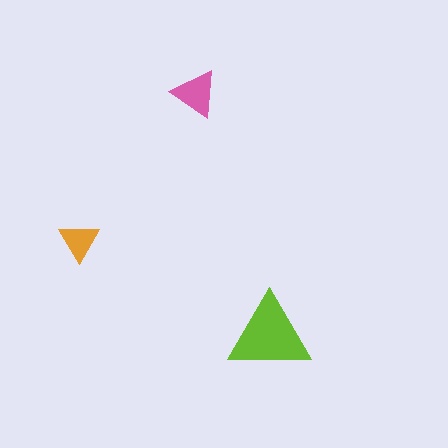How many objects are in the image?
There are 3 objects in the image.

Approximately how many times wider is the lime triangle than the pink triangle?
About 1.5 times wider.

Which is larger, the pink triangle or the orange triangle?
The pink one.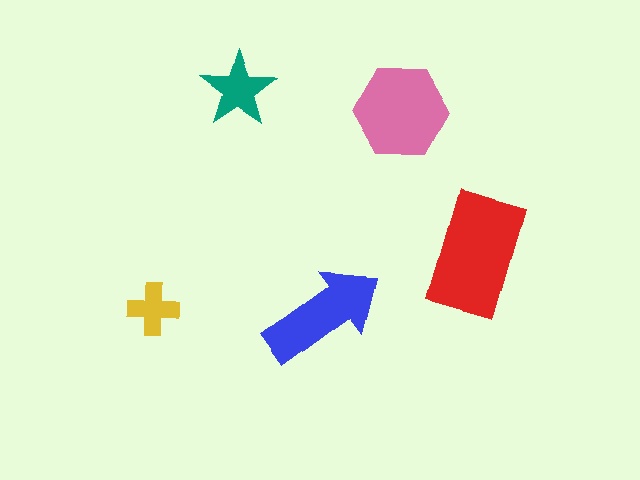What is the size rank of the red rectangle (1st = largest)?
1st.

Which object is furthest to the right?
The red rectangle is rightmost.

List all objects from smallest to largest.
The yellow cross, the teal star, the blue arrow, the pink hexagon, the red rectangle.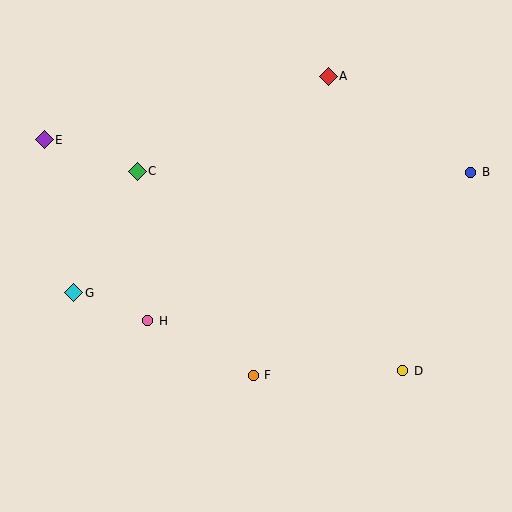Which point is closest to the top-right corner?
Point B is closest to the top-right corner.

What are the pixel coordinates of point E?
Point E is at (44, 140).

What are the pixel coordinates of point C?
Point C is at (137, 171).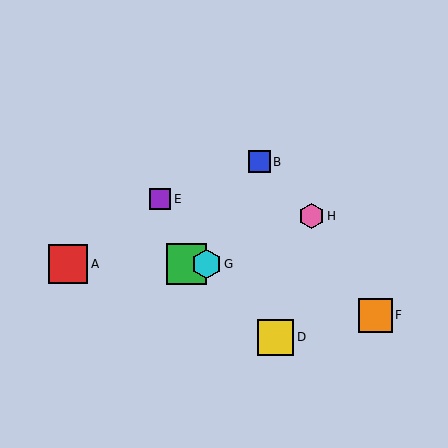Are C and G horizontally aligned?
Yes, both are at y≈264.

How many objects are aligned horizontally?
3 objects (A, C, G) are aligned horizontally.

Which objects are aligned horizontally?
Objects A, C, G are aligned horizontally.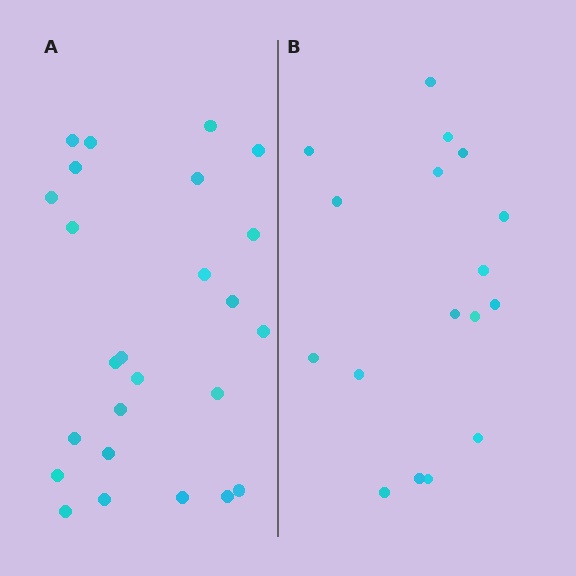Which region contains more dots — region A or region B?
Region A (the left region) has more dots.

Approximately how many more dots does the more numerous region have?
Region A has roughly 8 or so more dots than region B.